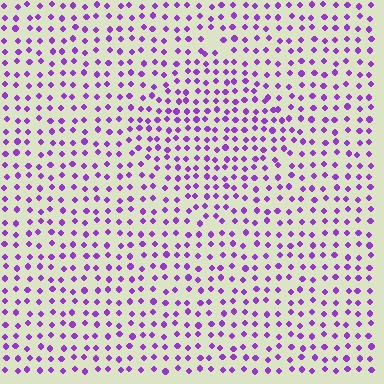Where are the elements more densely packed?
The elements are more densely packed inside the diamond boundary.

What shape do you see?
I see a diamond.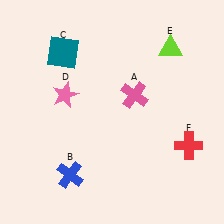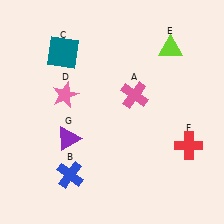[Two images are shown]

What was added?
A purple triangle (G) was added in Image 2.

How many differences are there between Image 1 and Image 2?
There is 1 difference between the two images.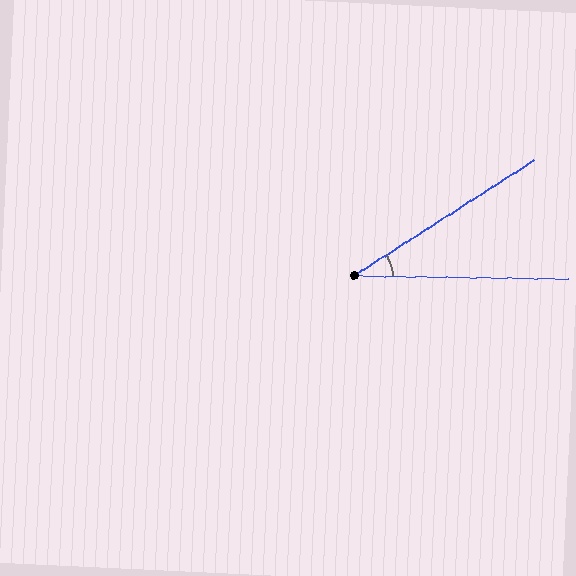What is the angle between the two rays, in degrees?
Approximately 34 degrees.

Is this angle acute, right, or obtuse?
It is acute.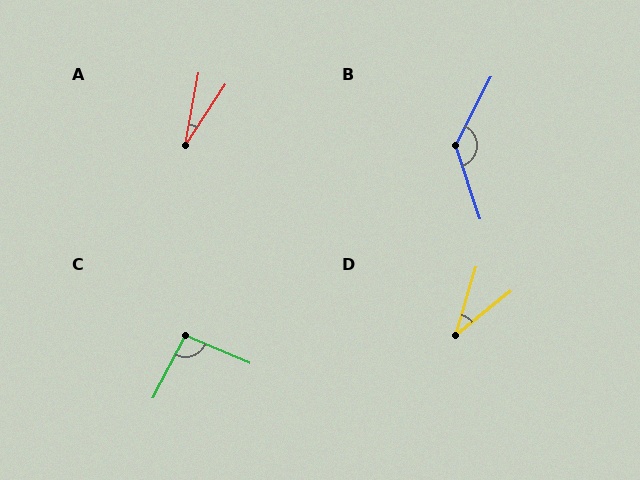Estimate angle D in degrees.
Approximately 35 degrees.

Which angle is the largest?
B, at approximately 134 degrees.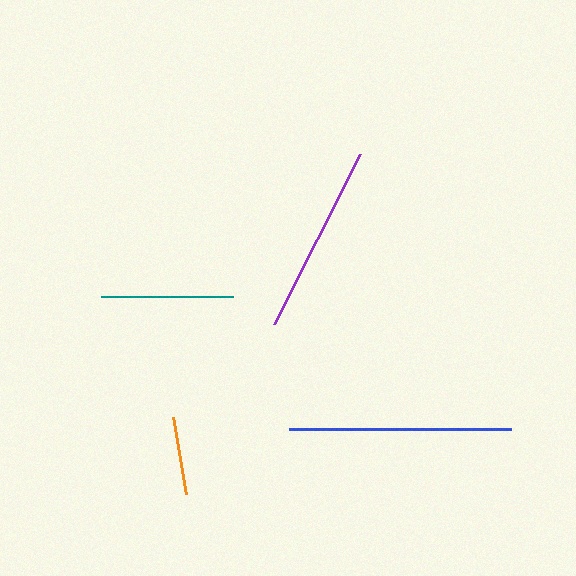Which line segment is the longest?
The blue line is the longest at approximately 222 pixels.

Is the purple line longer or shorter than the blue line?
The blue line is longer than the purple line.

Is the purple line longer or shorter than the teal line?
The purple line is longer than the teal line.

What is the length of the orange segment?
The orange segment is approximately 78 pixels long.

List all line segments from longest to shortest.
From longest to shortest: blue, purple, teal, orange.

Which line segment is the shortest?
The orange line is the shortest at approximately 78 pixels.